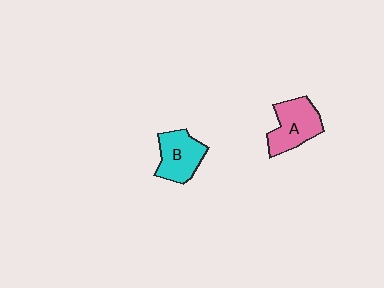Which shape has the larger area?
Shape A (pink).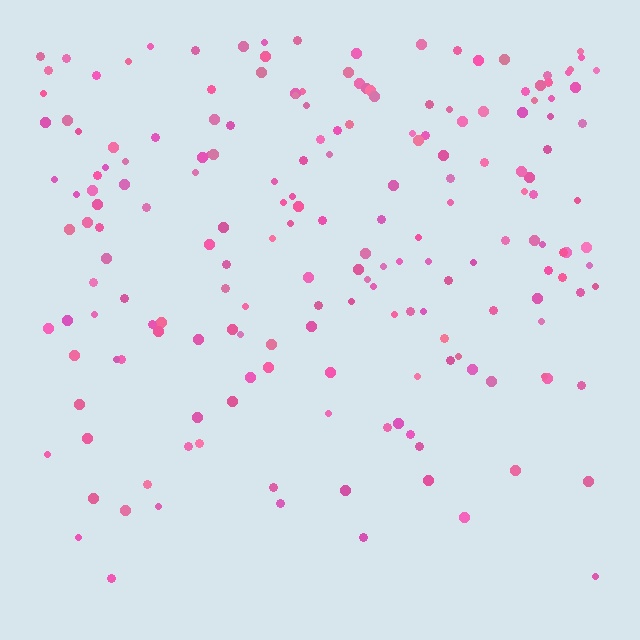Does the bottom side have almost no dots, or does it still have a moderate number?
Still a moderate number, just noticeably fewer than the top.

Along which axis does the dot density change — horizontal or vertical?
Vertical.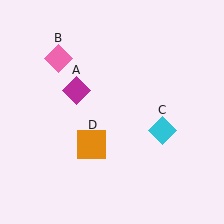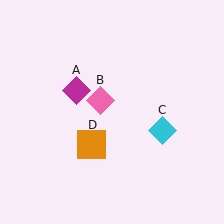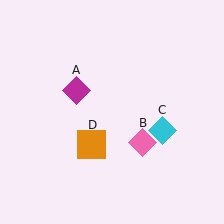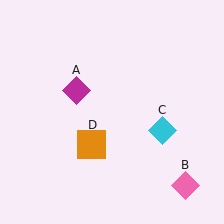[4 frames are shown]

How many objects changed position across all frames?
1 object changed position: pink diamond (object B).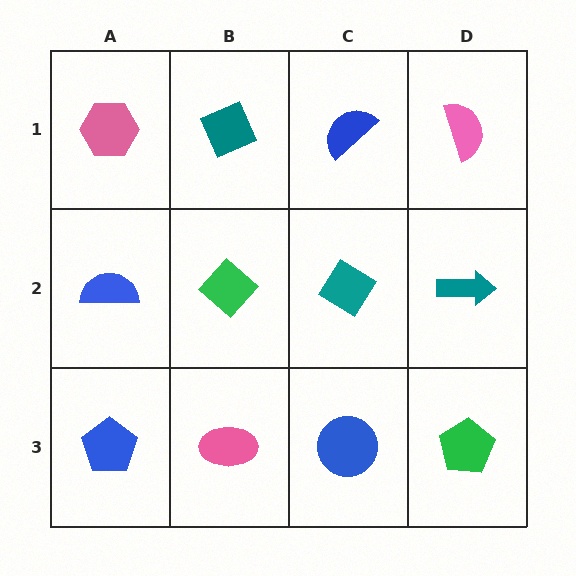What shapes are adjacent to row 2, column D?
A pink semicircle (row 1, column D), a green pentagon (row 3, column D), a teal diamond (row 2, column C).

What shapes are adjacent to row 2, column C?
A blue semicircle (row 1, column C), a blue circle (row 3, column C), a green diamond (row 2, column B), a teal arrow (row 2, column D).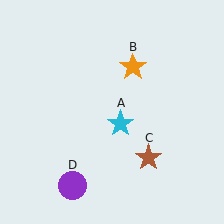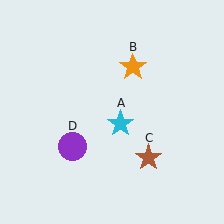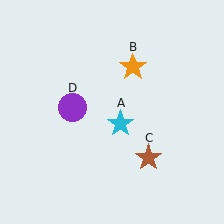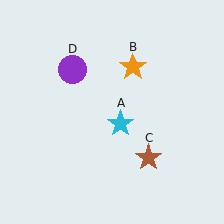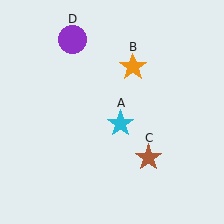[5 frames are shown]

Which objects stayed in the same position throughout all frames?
Cyan star (object A) and orange star (object B) and brown star (object C) remained stationary.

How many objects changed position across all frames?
1 object changed position: purple circle (object D).